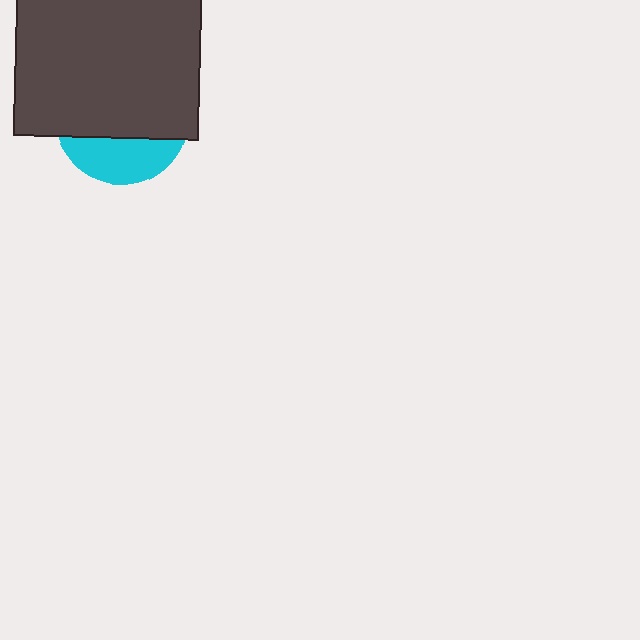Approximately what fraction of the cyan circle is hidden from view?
Roughly 69% of the cyan circle is hidden behind the dark gray rectangle.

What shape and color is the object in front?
The object in front is a dark gray rectangle.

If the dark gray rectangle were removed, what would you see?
You would see the complete cyan circle.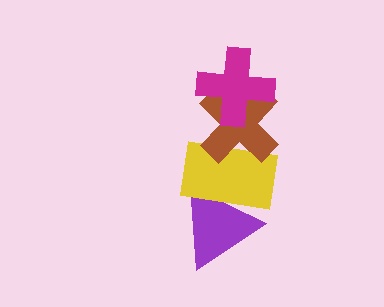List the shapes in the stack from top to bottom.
From top to bottom: the magenta cross, the brown cross, the yellow rectangle, the purple triangle.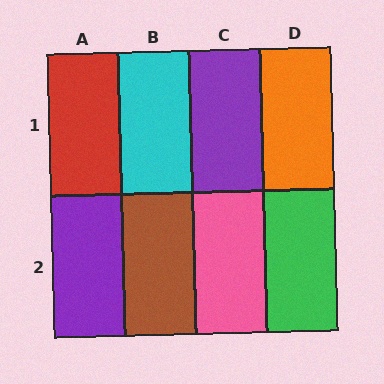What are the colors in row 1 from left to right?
Red, cyan, purple, orange.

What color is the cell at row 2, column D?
Green.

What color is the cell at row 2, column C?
Pink.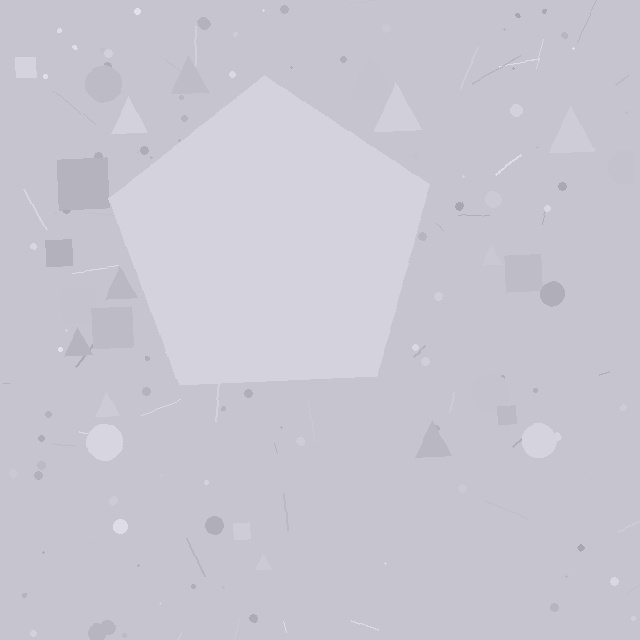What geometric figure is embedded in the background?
A pentagon is embedded in the background.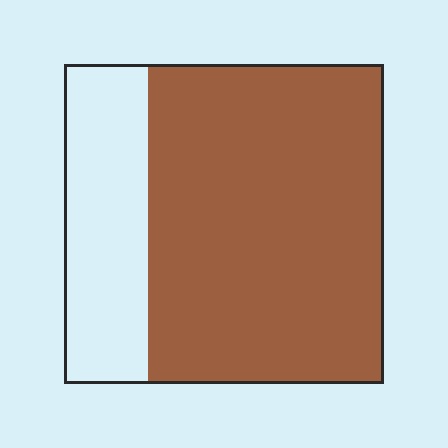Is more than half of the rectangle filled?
Yes.